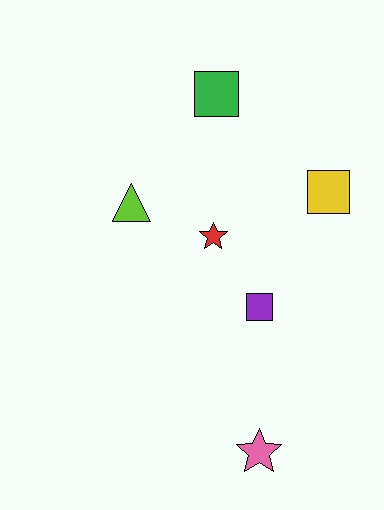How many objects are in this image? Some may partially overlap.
There are 6 objects.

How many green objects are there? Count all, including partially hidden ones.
There is 1 green object.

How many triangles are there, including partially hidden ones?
There is 1 triangle.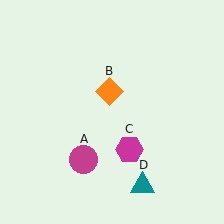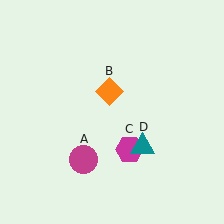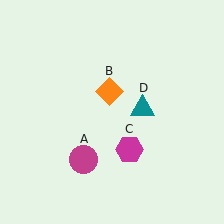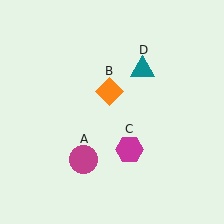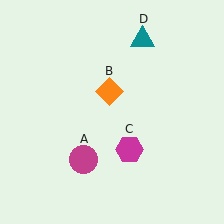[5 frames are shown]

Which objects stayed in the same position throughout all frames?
Magenta circle (object A) and orange diamond (object B) and magenta hexagon (object C) remained stationary.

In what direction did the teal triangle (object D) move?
The teal triangle (object D) moved up.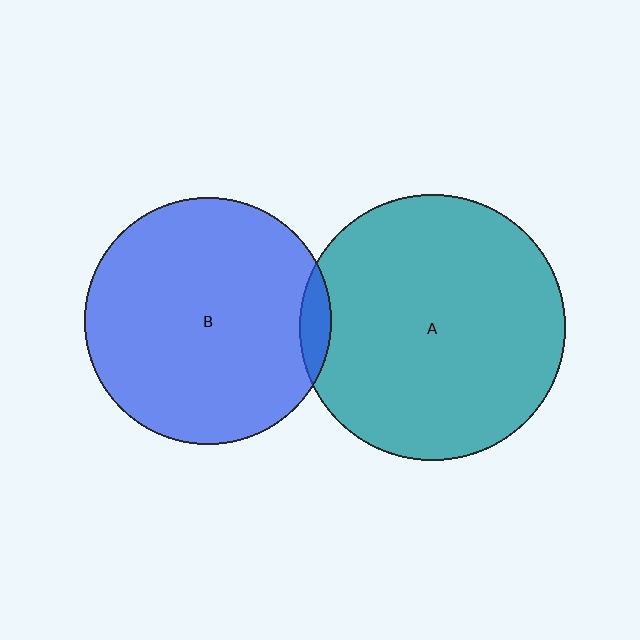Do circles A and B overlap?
Yes.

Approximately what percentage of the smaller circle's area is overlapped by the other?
Approximately 5%.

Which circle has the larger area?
Circle A (teal).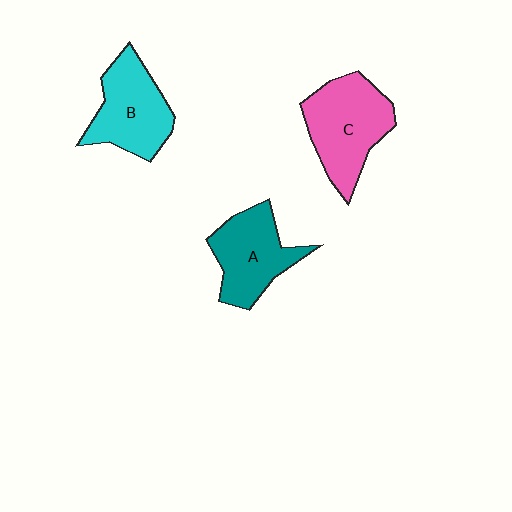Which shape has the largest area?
Shape C (pink).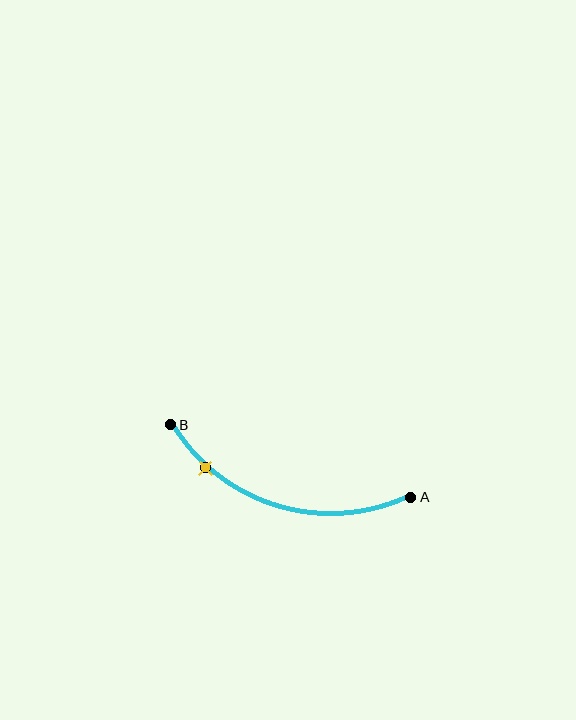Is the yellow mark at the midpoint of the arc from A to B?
No. The yellow mark lies on the arc but is closer to endpoint B. The arc midpoint would be at the point on the curve equidistant along the arc from both A and B.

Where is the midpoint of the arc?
The arc midpoint is the point on the curve farthest from the straight line joining A and B. It sits below that line.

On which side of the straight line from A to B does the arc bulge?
The arc bulges below the straight line connecting A and B.